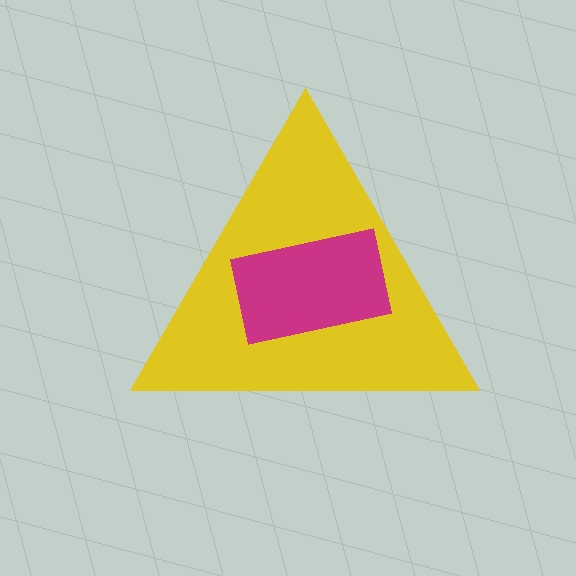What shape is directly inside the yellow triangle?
The magenta rectangle.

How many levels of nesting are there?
2.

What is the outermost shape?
The yellow triangle.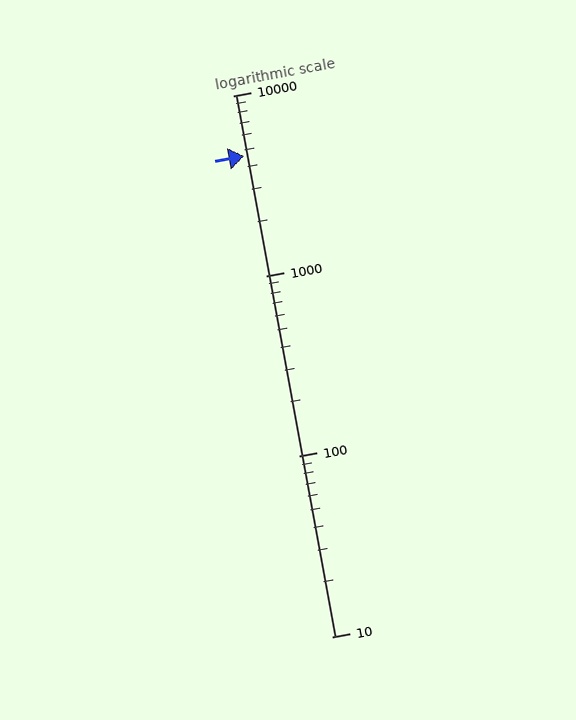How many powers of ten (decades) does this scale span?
The scale spans 3 decades, from 10 to 10000.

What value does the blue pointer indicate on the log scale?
The pointer indicates approximately 4600.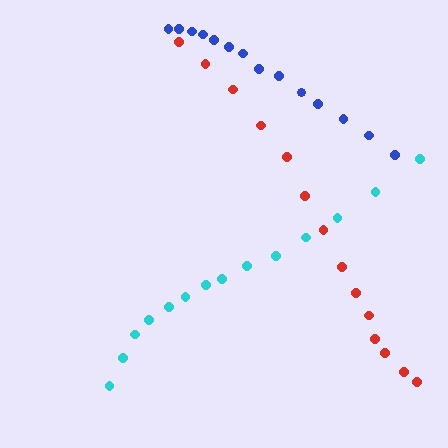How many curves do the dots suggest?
There are 3 distinct paths.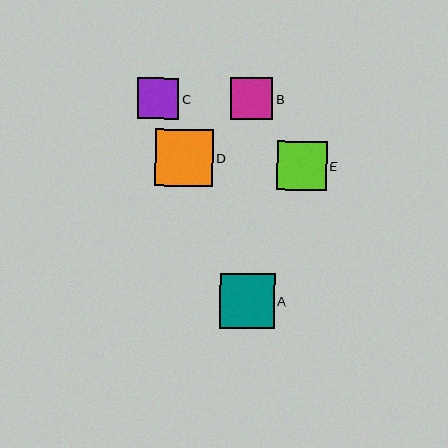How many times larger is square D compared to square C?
Square D is approximately 1.4 times the size of square C.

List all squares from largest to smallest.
From largest to smallest: D, A, E, B, C.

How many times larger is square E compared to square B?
Square E is approximately 1.2 times the size of square B.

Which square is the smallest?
Square C is the smallest with a size of approximately 41 pixels.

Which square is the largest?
Square D is the largest with a size of approximately 57 pixels.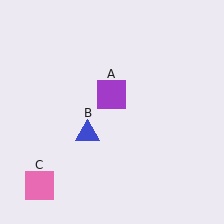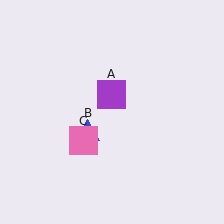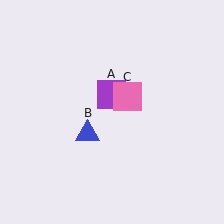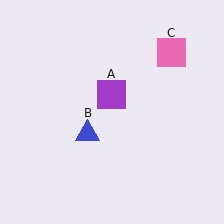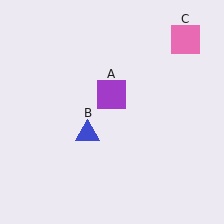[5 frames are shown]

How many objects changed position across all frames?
1 object changed position: pink square (object C).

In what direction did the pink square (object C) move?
The pink square (object C) moved up and to the right.